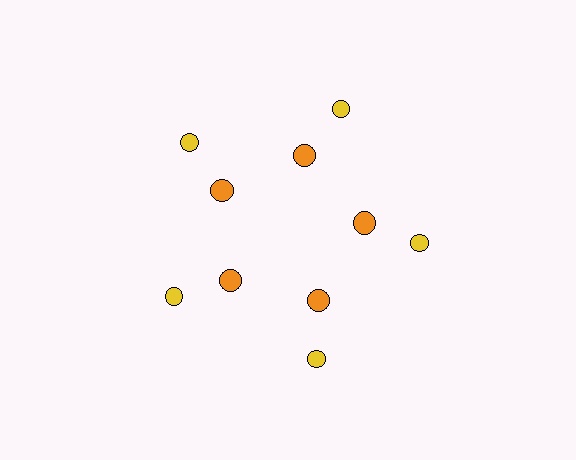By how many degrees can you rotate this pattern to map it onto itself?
The pattern maps onto itself every 72 degrees of rotation.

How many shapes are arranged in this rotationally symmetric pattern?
There are 10 shapes, arranged in 5 groups of 2.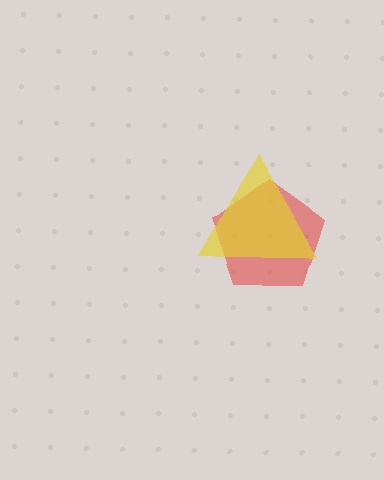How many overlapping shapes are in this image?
There are 2 overlapping shapes in the image.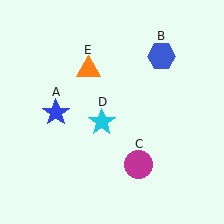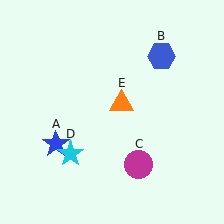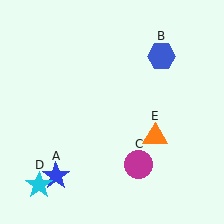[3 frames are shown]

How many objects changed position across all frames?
3 objects changed position: blue star (object A), cyan star (object D), orange triangle (object E).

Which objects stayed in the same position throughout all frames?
Blue hexagon (object B) and magenta circle (object C) remained stationary.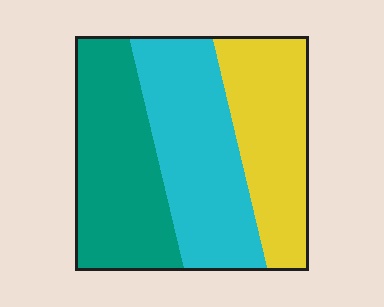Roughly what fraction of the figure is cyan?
Cyan takes up between a quarter and a half of the figure.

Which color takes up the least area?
Yellow, at roughly 30%.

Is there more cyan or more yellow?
Cyan.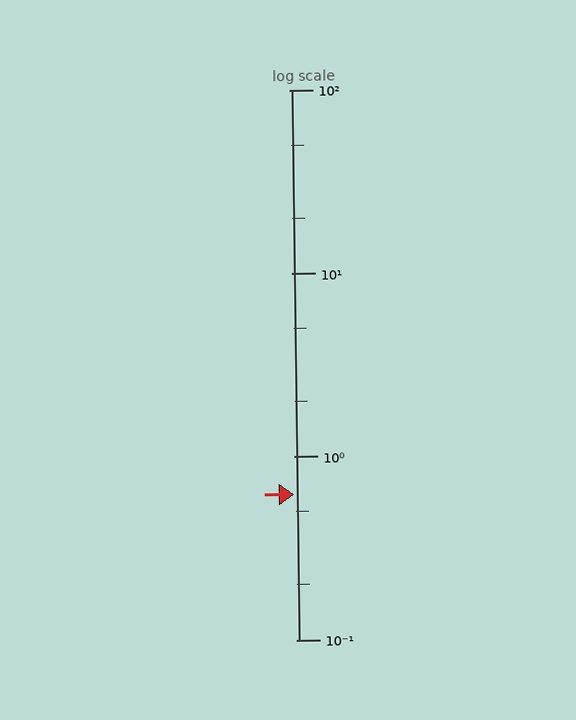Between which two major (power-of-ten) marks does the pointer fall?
The pointer is between 0.1 and 1.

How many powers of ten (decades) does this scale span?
The scale spans 3 decades, from 0.1 to 100.